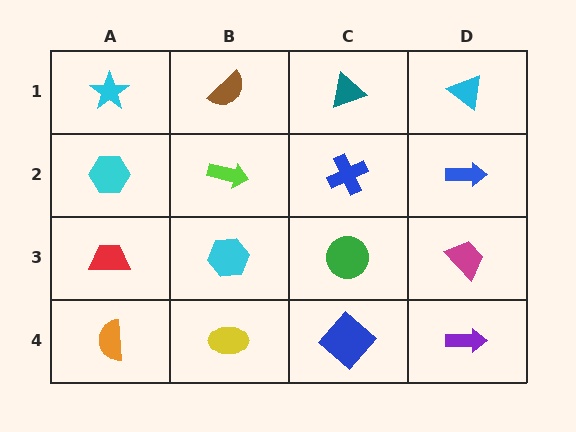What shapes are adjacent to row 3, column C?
A blue cross (row 2, column C), a blue diamond (row 4, column C), a cyan hexagon (row 3, column B), a magenta trapezoid (row 3, column D).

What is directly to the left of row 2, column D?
A blue cross.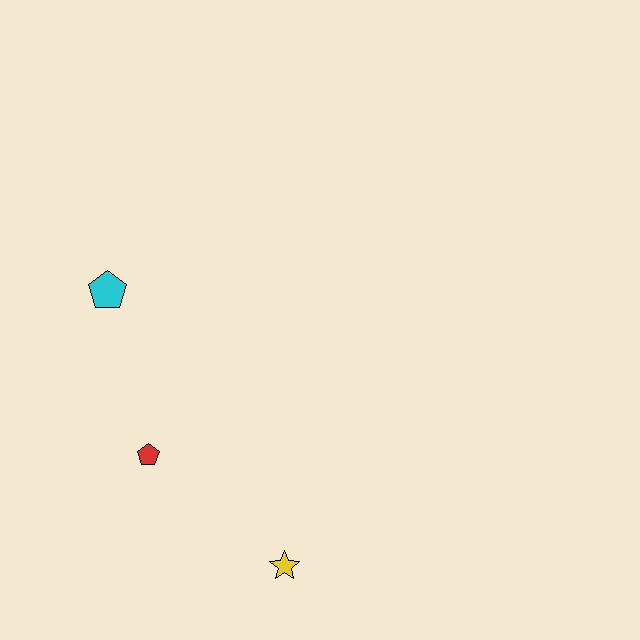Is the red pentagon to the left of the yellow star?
Yes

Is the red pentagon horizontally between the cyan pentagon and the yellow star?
Yes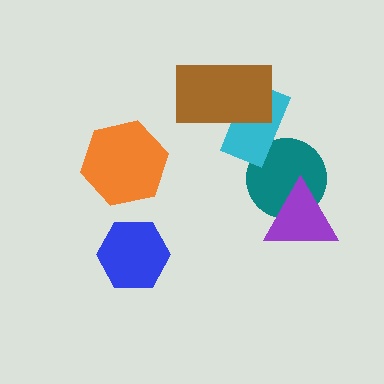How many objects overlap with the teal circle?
2 objects overlap with the teal circle.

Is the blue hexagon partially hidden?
No, no other shape covers it.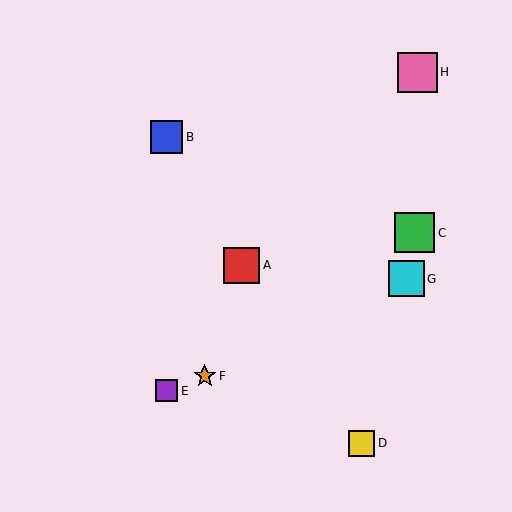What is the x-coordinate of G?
Object G is at x≈406.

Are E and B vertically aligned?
Yes, both are at x≈167.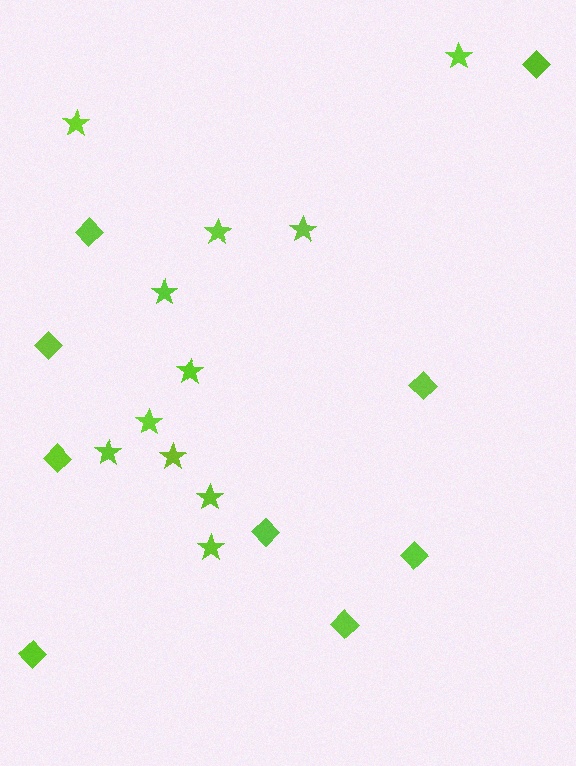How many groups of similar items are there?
There are 2 groups: one group of stars (11) and one group of diamonds (9).